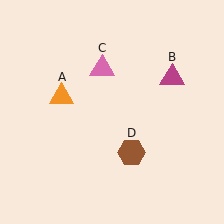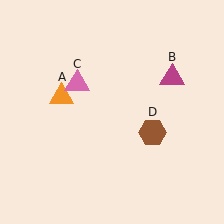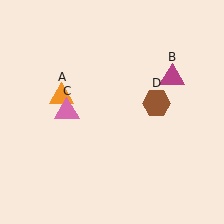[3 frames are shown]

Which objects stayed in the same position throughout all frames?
Orange triangle (object A) and magenta triangle (object B) remained stationary.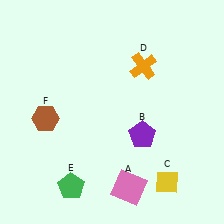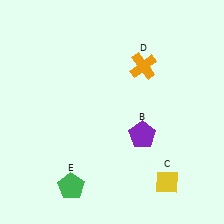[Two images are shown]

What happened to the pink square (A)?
The pink square (A) was removed in Image 2. It was in the bottom-right area of Image 1.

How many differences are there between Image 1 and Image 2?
There are 2 differences between the two images.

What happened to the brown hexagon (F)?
The brown hexagon (F) was removed in Image 2. It was in the bottom-left area of Image 1.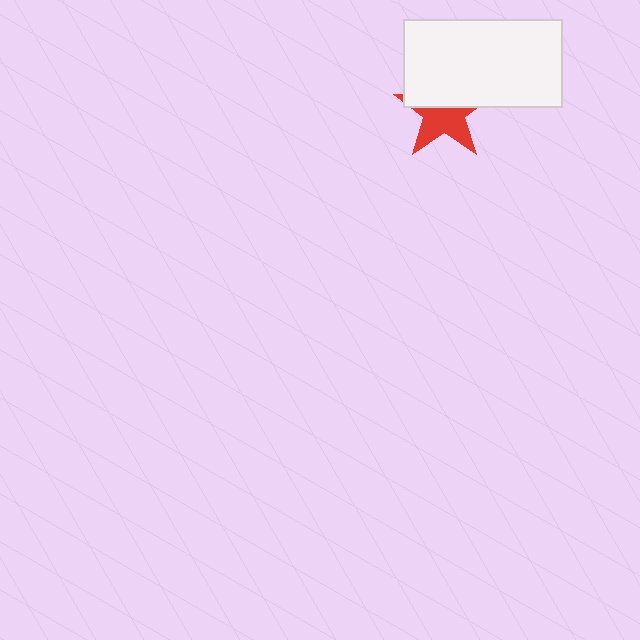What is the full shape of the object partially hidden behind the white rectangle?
The partially hidden object is a red star.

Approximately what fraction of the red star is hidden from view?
Roughly 47% of the red star is hidden behind the white rectangle.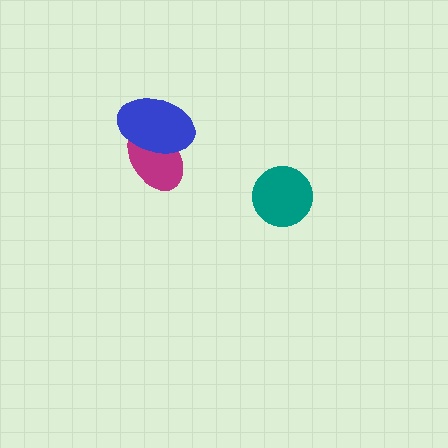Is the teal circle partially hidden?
No, no other shape covers it.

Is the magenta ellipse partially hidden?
Yes, it is partially covered by another shape.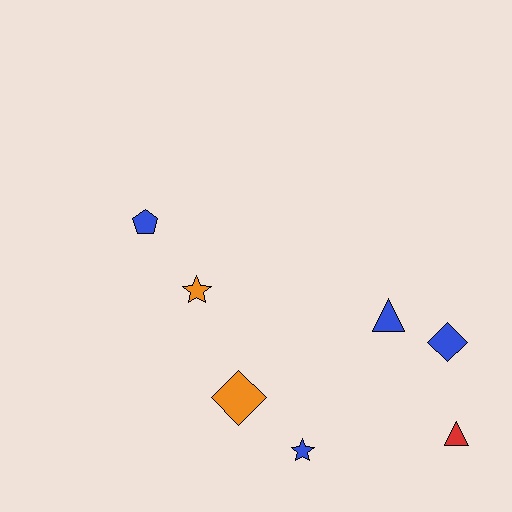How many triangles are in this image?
There are 2 triangles.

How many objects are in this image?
There are 7 objects.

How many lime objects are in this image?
There are no lime objects.